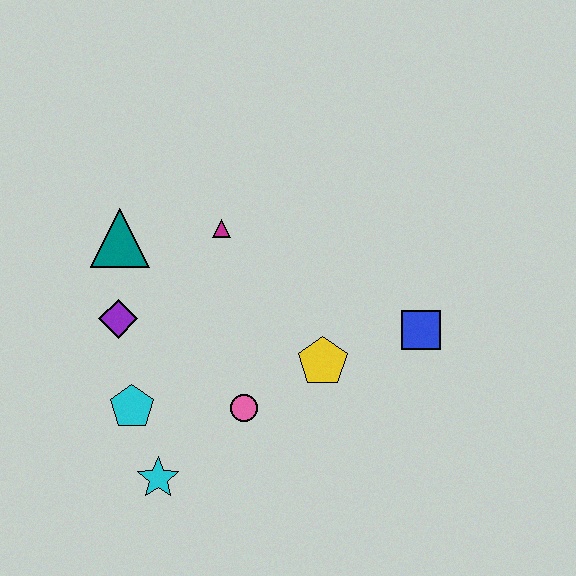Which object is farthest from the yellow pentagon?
The teal triangle is farthest from the yellow pentagon.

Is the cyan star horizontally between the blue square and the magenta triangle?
No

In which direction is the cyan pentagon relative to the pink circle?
The cyan pentagon is to the left of the pink circle.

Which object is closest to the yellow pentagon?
The pink circle is closest to the yellow pentagon.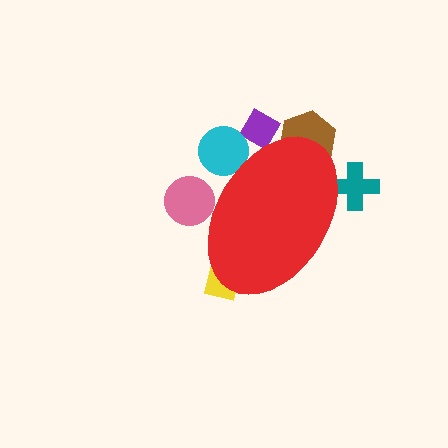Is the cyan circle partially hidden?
Yes, the cyan circle is partially hidden behind the red ellipse.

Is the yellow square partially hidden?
Yes, the yellow square is partially hidden behind the red ellipse.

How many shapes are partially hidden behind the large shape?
6 shapes are partially hidden.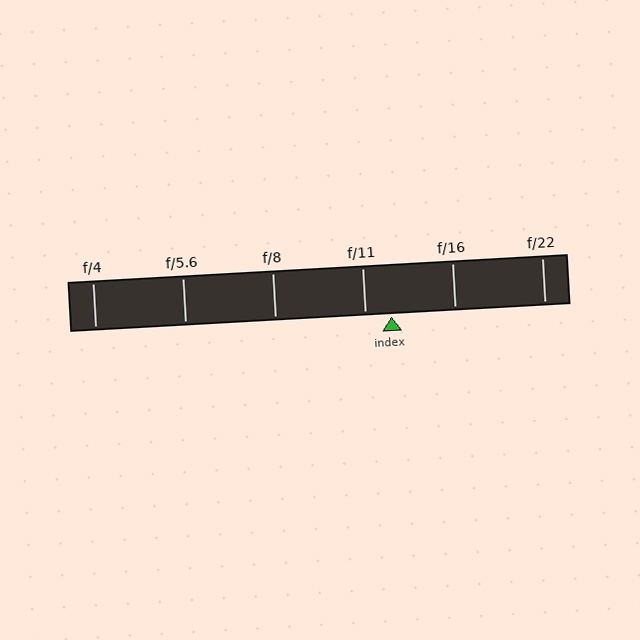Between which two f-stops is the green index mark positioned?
The index mark is between f/11 and f/16.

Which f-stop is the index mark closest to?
The index mark is closest to f/11.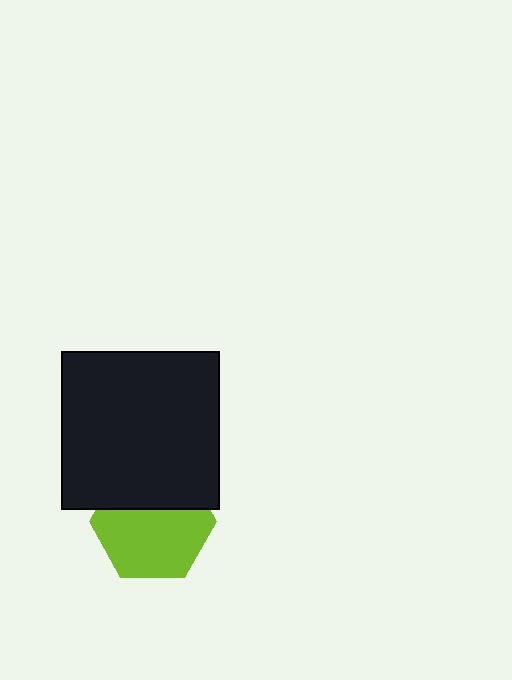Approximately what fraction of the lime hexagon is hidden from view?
Roughly 36% of the lime hexagon is hidden behind the black square.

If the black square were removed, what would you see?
You would see the complete lime hexagon.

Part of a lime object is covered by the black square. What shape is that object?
It is a hexagon.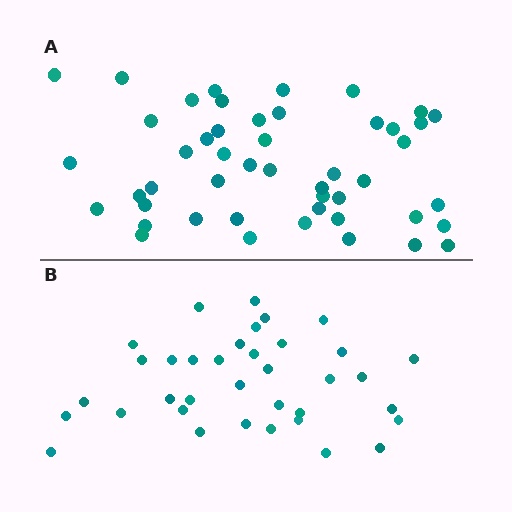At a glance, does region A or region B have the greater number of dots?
Region A (the top region) has more dots.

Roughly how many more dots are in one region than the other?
Region A has roughly 12 or so more dots than region B.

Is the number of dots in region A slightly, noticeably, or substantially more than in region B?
Region A has noticeably more, but not dramatically so. The ratio is roughly 1.3 to 1.